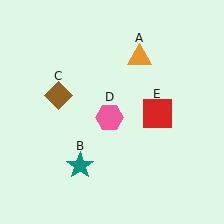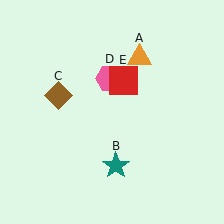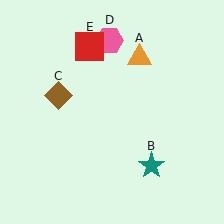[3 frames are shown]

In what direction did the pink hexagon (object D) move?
The pink hexagon (object D) moved up.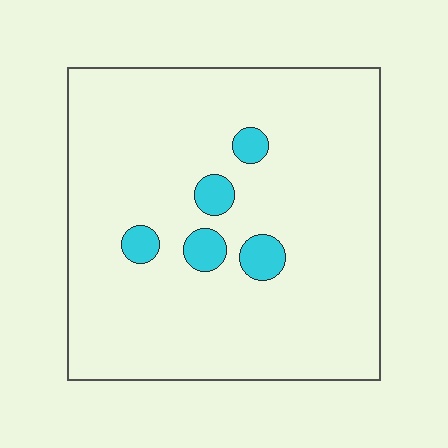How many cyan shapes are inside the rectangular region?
5.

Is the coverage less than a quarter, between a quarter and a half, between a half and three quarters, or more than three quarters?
Less than a quarter.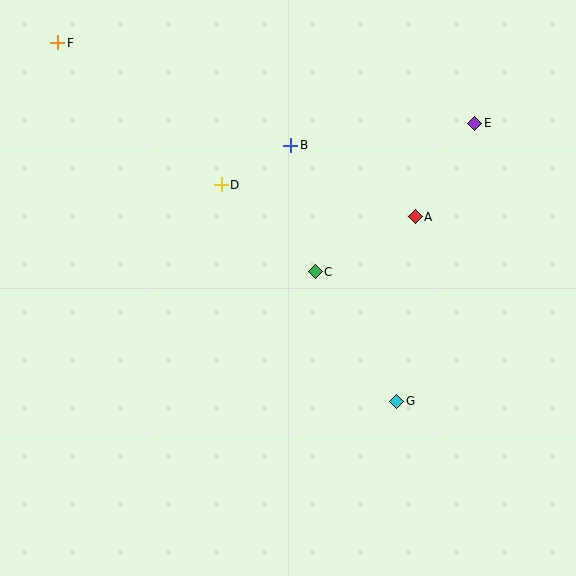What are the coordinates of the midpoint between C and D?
The midpoint between C and D is at (268, 228).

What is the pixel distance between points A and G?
The distance between A and G is 185 pixels.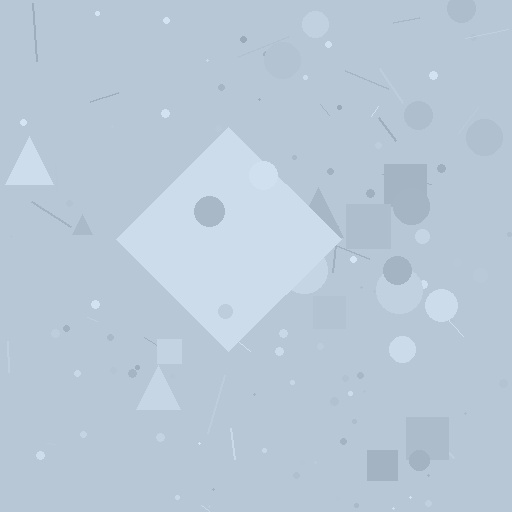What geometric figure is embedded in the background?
A diamond is embedded in the background.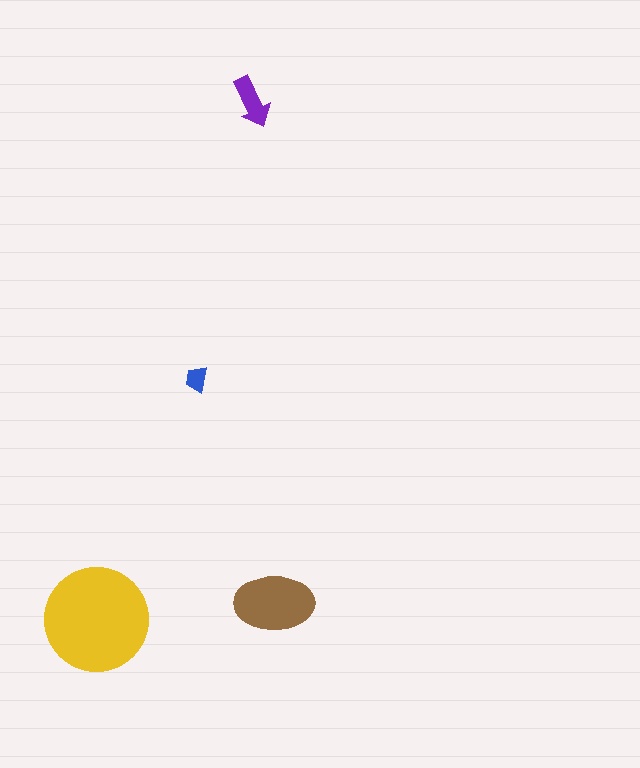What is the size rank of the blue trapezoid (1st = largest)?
4th.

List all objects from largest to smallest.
The yellow circle, the brown ellipse, the purple arrow, the blue trapezoid.